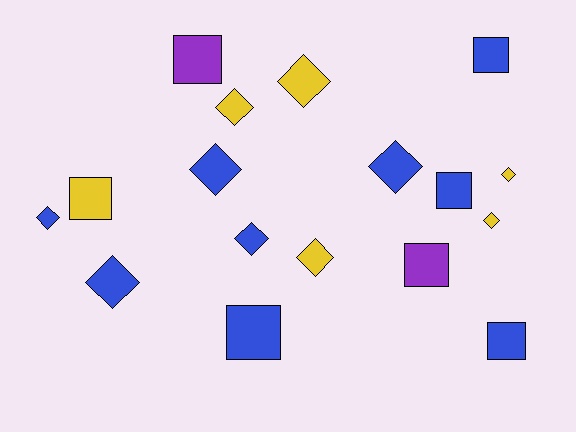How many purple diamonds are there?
There are no purple diamonds.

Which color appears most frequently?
Blue, with 9 objects.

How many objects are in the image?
There are 17 objects.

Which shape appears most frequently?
Diamond, with 10 objects.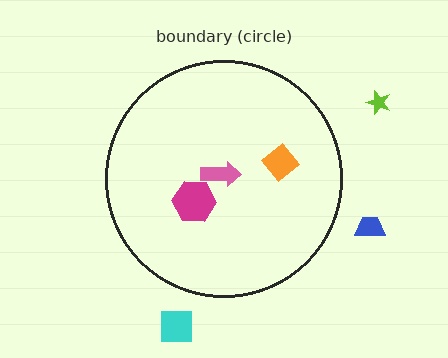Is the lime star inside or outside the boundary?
Outside.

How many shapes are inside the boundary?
3 inside, 3 outside.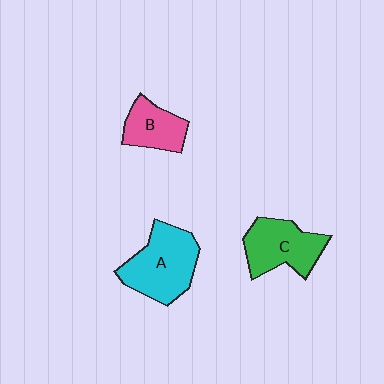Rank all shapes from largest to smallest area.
From largest to smallest: A (cyan), C (green), B (pink).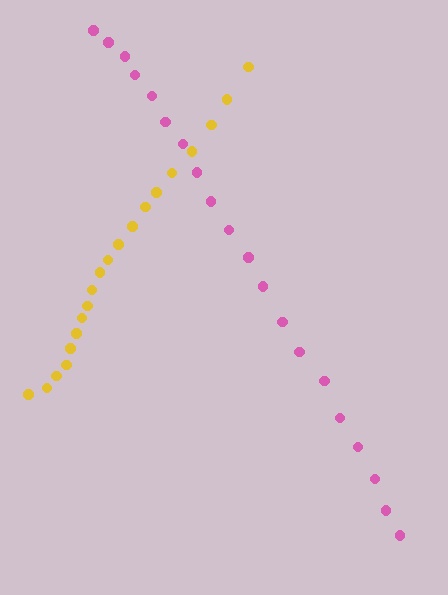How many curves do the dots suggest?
There are 2 distinct paths.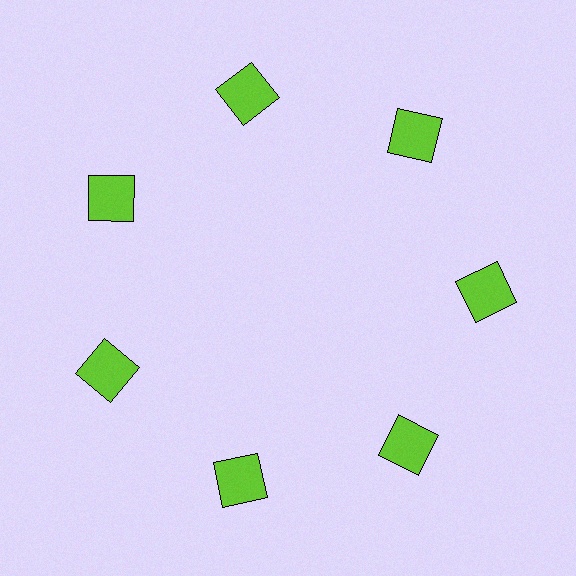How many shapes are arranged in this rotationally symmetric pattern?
There are 7 shapes, arranged in 7 groups of 1.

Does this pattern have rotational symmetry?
Yes, this pattern has 7-fold rotational symmetry. It looks the same after rotating 51 degrees around the center.